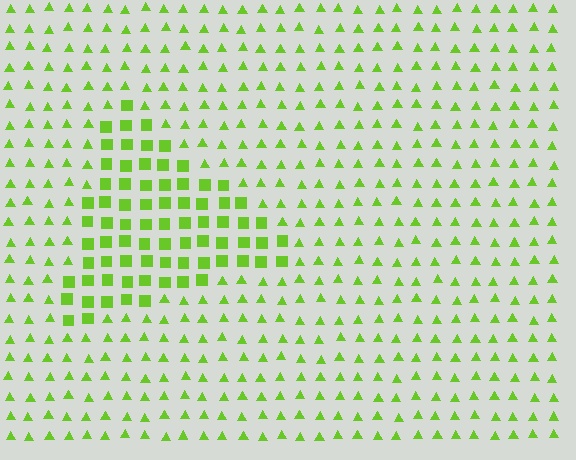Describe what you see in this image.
The image is filled with small lime elements arranged in a uniform grid. A triangle-shaped region contains squares, while the surrounding area contains triangles. The boundary is defined purely by the change in element shape.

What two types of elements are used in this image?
The image uses squares inside the triangle region and triangles outside it.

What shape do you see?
I see a triangle.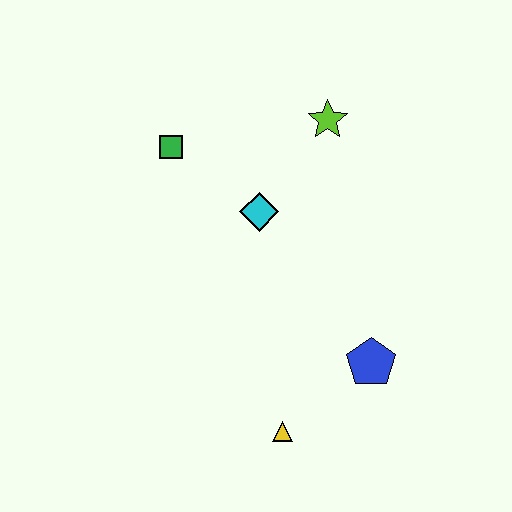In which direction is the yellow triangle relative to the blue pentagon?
The yellow triangle is to the left of the blue pentagon.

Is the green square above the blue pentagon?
Yes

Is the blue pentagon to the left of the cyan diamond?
No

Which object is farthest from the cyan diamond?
The yellow triangle is farthest from the cyan diamond.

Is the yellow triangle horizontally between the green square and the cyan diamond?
No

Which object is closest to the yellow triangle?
The blue pentagon is closest to the yellow triangle.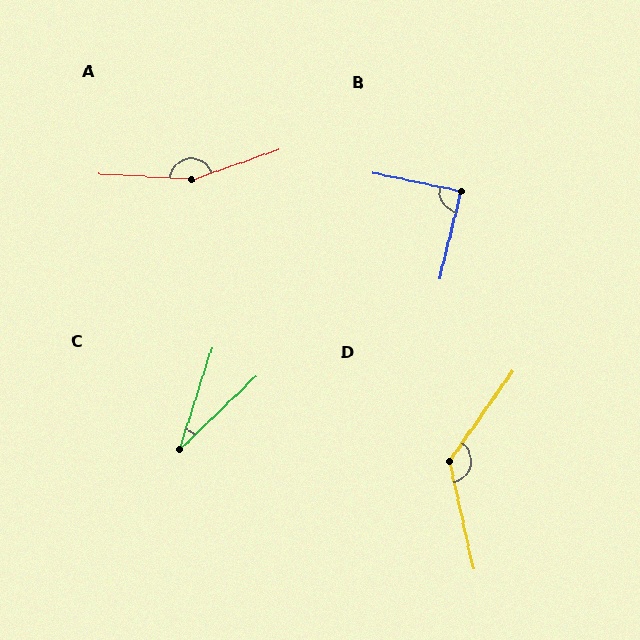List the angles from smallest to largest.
C (28°), B (88°), D (132°), A (157°).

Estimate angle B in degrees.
Approximately 88 degrees.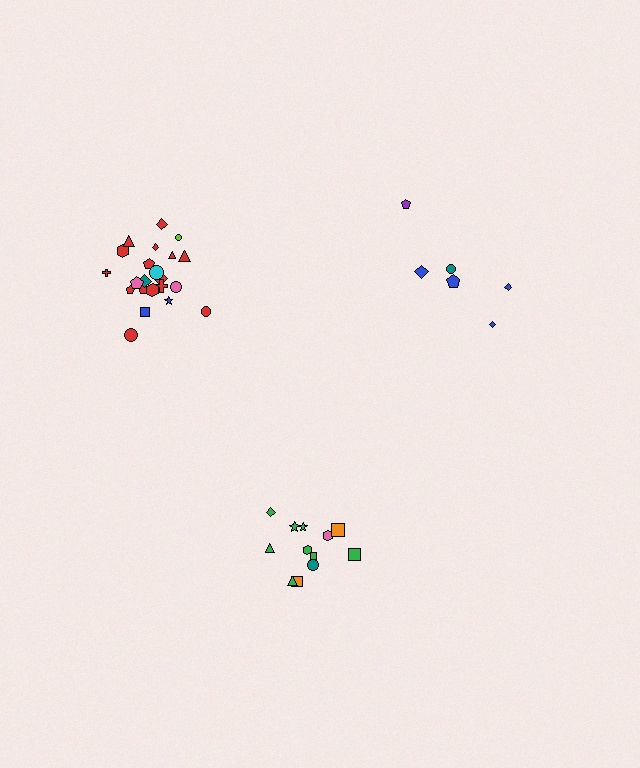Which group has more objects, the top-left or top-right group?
The top-left group.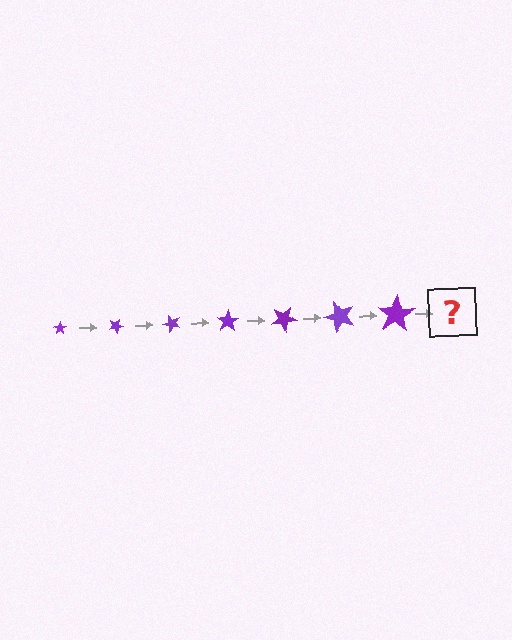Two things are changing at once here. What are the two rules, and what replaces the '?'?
The two rules are that the star grows larger each step and it rotates 25 degrees each step. The '?' should be a star, larger than the previous one and rotated 175 degrees from the start.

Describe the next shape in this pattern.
It should be a star, larger than the previous one and rotated 175 degrees from the start.